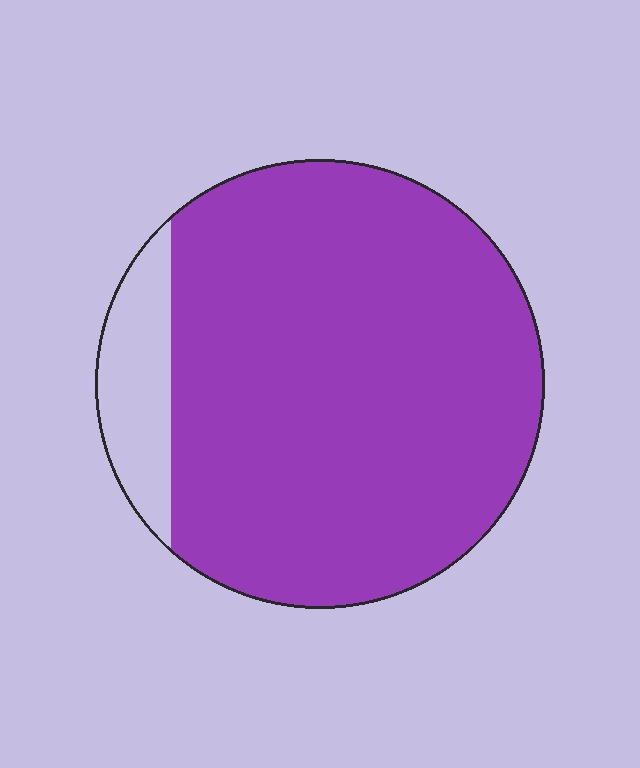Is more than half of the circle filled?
Yes.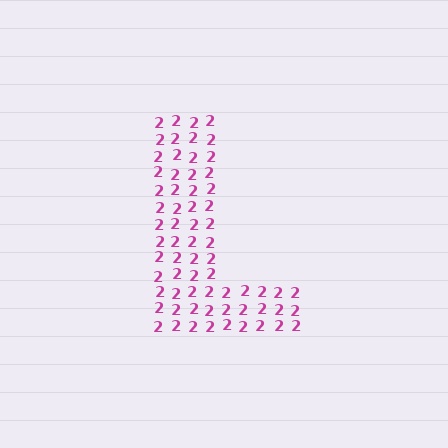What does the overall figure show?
The overall figure shows the letter L.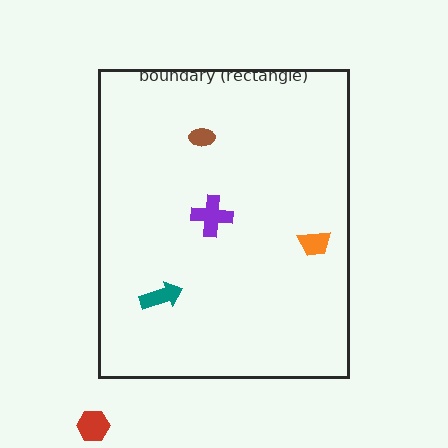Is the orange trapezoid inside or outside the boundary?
Inside.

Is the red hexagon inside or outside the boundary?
Outside.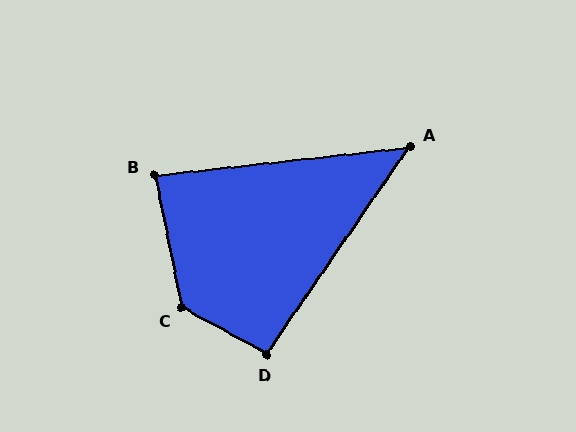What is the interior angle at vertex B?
Approximately 84 degrees (acute).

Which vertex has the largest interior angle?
C, at approximately 131 degrees.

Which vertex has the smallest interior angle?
A, at approximately 49 degrees.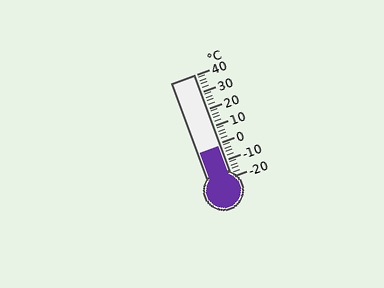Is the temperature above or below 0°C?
The temperature is below 0°C.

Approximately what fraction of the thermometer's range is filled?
The thermometer is filled to approximately 30% of its range.